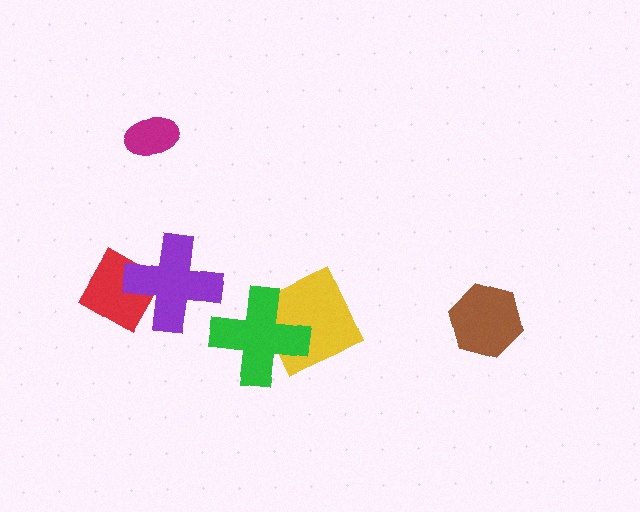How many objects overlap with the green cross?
1 object overlaps with the green cross.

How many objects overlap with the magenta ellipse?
0 objects overlap with the magenta ellipse.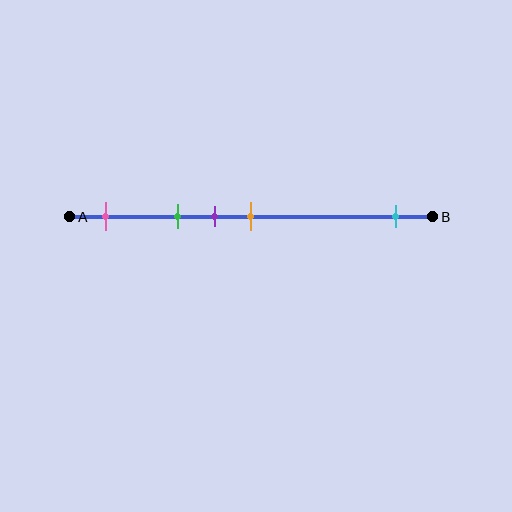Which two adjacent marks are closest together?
The purple and orange marks are the closest adjacent pair.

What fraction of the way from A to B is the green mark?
The green mark is approximately 30% (0.3) of the way from A to B.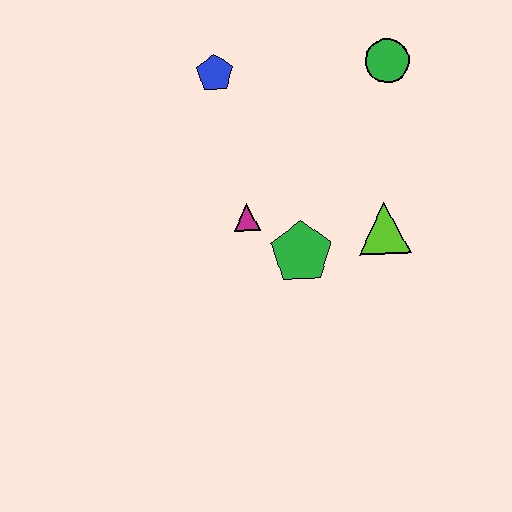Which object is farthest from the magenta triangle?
The green circle is farthest from the magenta triangle.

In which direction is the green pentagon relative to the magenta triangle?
The green pentagon is to the right of the magenta triangle.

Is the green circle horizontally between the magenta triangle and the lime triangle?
No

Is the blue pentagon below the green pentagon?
No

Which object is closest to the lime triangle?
The green pentagon is closest to the lime triangle.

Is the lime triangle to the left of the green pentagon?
No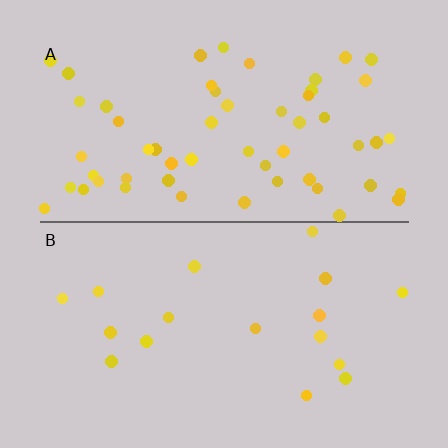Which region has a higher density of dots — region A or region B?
A (the top).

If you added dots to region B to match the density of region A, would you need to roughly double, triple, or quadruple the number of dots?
Approximately triple.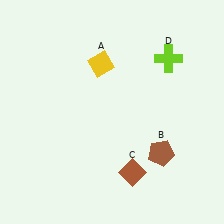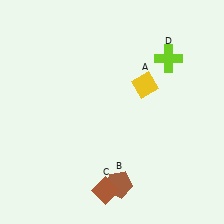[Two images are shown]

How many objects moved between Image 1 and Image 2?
3 objects moved between the two images.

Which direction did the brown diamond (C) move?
The brown diamond (C) moved left.